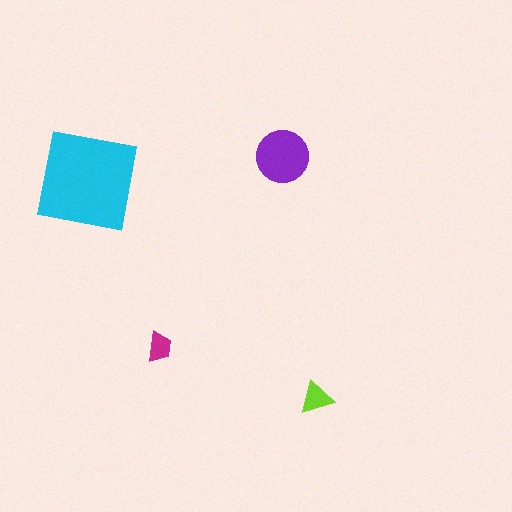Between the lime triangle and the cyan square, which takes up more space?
The cyan square.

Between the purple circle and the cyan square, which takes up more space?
The cyan square.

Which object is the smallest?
The magenta trapezoid.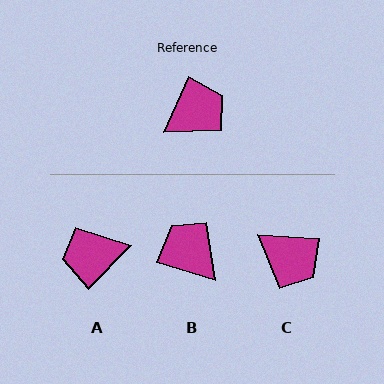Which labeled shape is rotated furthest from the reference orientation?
A, about 160 degrees away.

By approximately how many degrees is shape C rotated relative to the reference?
Approximately 70 degrees clockwise.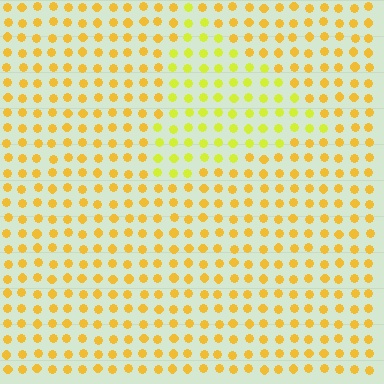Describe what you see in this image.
The image is filled with small yellow elements in a uniform arrangement. A triangle-shaped region is visible where the elements are tinted to a slightly different hue, forming a subtle color boundary.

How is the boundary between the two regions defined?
The boundary is defined purely by a slight shift in hue (about 26 degrees). Spacing, size, and orientation are identical on both sides.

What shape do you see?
I see a triangle.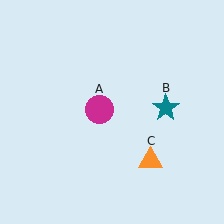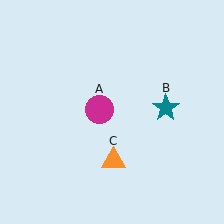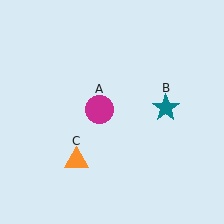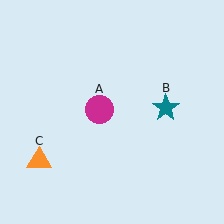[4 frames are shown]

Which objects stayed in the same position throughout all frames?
Magenta circle (object A) and teal star (object B) remained stationary.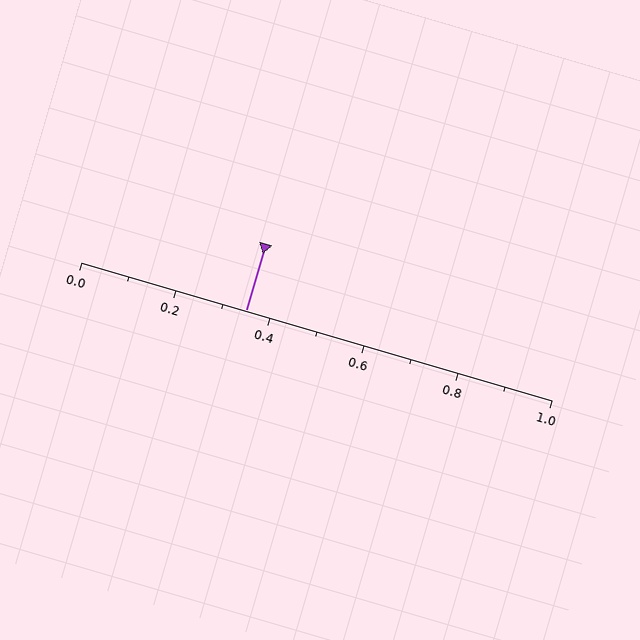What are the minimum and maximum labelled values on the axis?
The axis runs from 0.0 to 1.0.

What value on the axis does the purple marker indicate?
The marker indicates approximately 0.35.